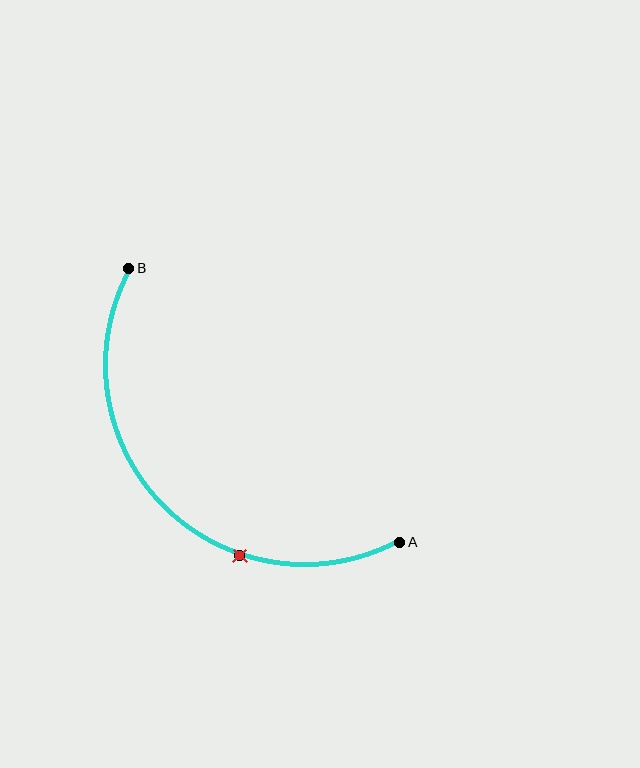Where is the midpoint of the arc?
The arc midpoint is the point on the curve farthest from the straight line joining A and B. It sits below and to the left of that line.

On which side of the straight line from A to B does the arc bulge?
The arc bulges below and to the left of the straight line connecting A and B.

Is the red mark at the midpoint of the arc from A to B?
No. The red mark lies on the arc but is closer to endpoint A. The arc midpoint would be at the point on the curve equidistant along the arc from both A and B.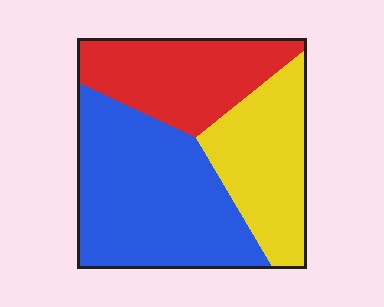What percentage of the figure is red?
Red takes up about one quarter (1/4) of the figure.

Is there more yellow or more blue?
Blue.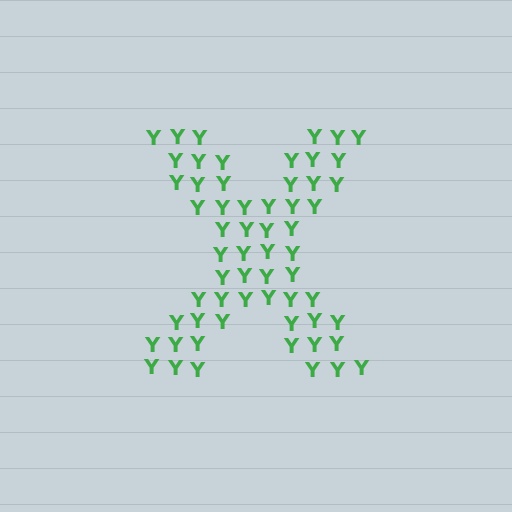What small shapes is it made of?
It is made of small letter Y's.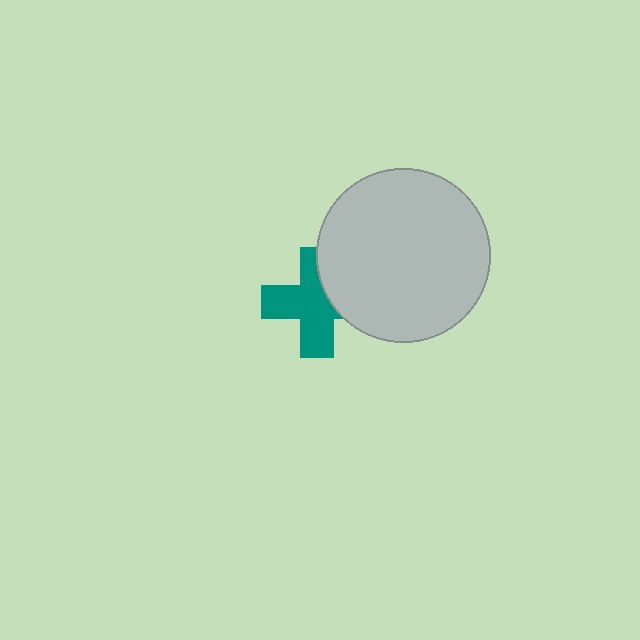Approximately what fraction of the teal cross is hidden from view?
Roughly 32% of the teal cross is hidden behind the light gray circle.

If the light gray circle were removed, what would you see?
You would see the complete teal cross.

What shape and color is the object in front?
The object in front is a light gray circle.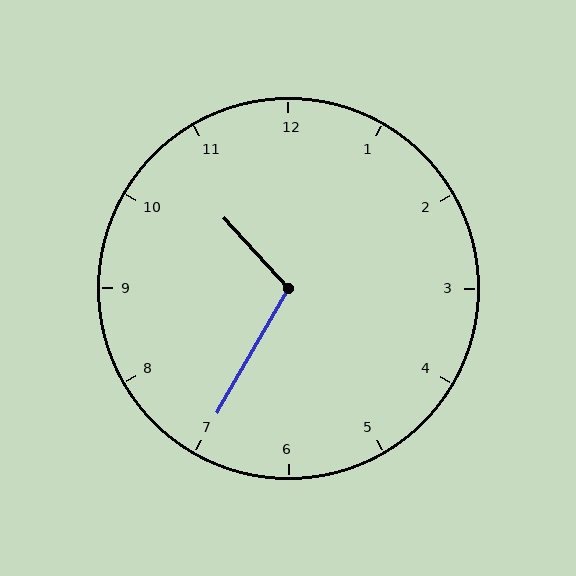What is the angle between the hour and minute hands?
Approximately 108 degrees.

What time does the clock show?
10:35.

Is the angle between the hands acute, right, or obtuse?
It is obtuse.